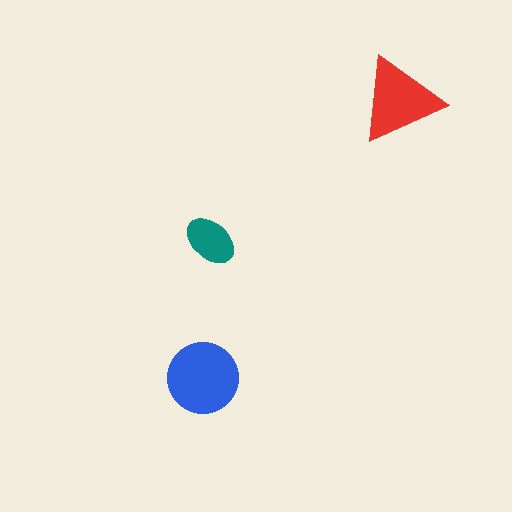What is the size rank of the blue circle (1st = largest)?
1st.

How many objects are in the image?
There are 3 objects in the image.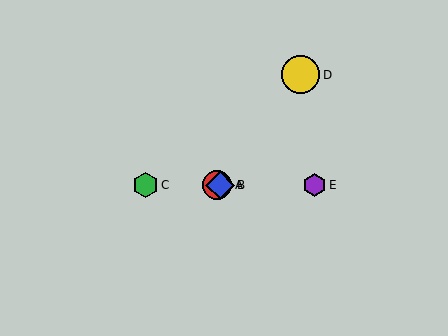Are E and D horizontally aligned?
No, E is at y≈185 and D is at y≈75.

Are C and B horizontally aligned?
Yes, both are at y≈185.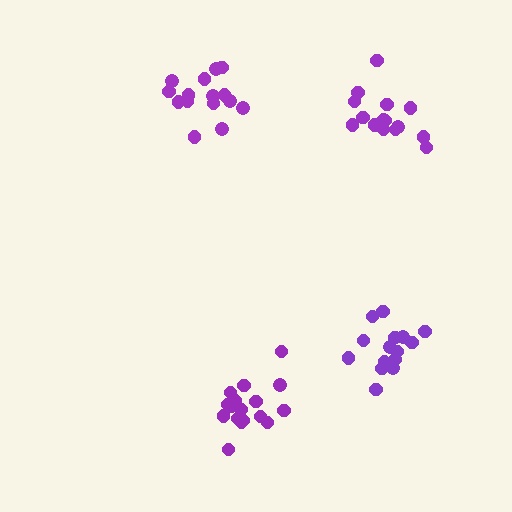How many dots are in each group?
Group 1: 15 dots, Group 2: 15 dots, Group 3: 15 dots, Group 4: 17 dots (62 total).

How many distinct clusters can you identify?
There are 4 distinct clusters.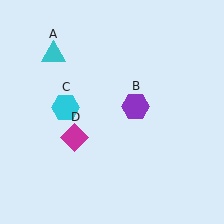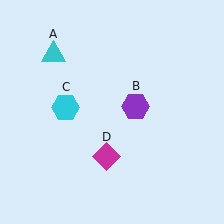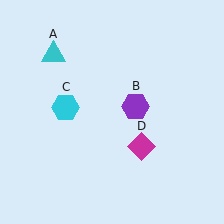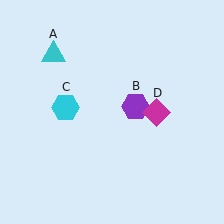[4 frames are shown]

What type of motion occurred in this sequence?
The magenta diamond (object D) rotated counterclockwise around the center of the scene.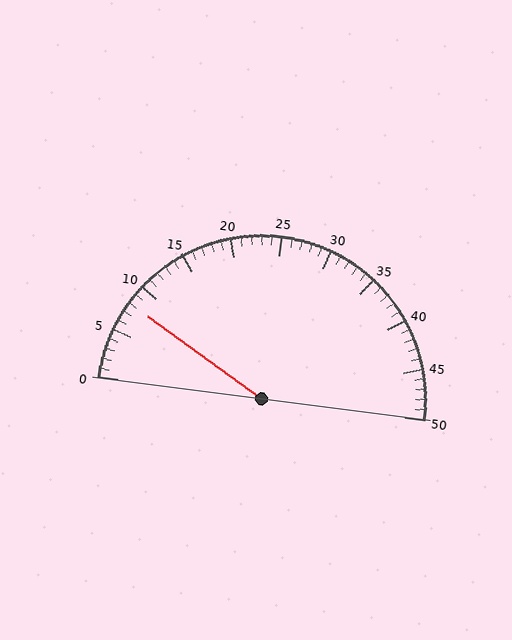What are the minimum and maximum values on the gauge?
The gauge ranges from 0 to 50.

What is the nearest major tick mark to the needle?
The nearest major tick mark is 10.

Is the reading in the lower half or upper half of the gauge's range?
The reading is in the lower half of the range (0 to 50).